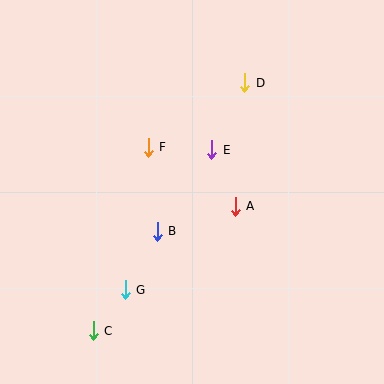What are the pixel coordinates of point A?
Point A is at (235, 206).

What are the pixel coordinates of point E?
Point E is at (212, 150).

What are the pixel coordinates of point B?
Point B is at (157, 231).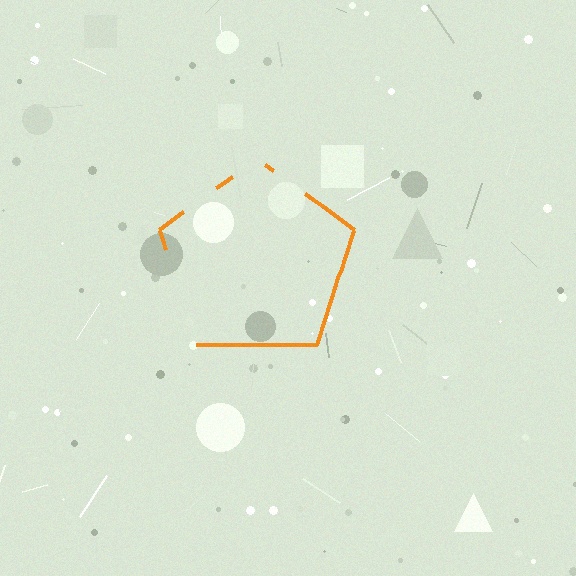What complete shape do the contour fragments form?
The contour fragments form a pentagon.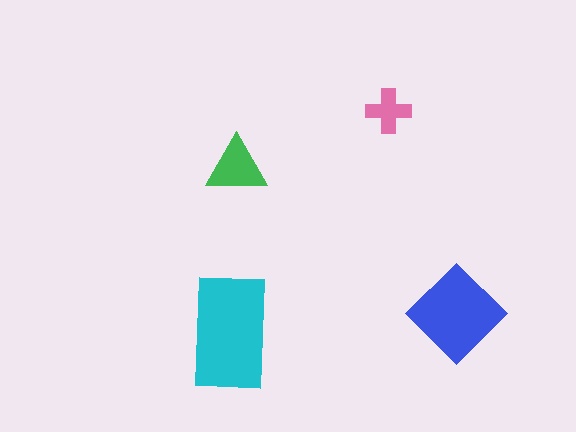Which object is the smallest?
The pink cross.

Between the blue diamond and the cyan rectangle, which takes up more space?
The cyan rectangle.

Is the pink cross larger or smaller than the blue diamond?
Smaller.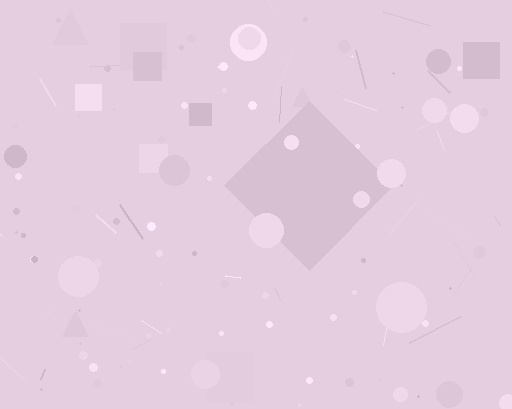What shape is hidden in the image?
A diamond is hidden in the image.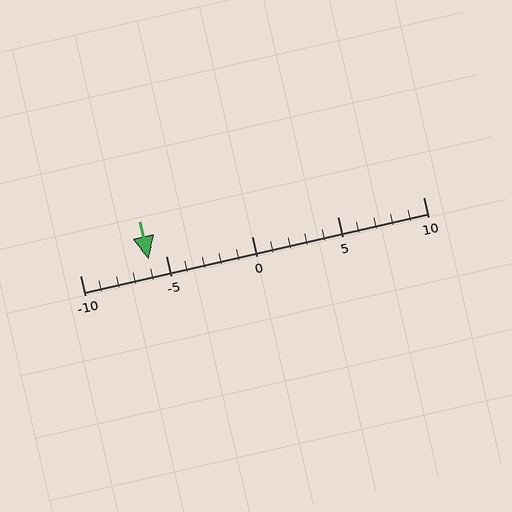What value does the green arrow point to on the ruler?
The green arrow points to approximately -6.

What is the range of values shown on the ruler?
The ruler shows values from -10 to 10.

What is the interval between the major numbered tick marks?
The major tick marks are spaced 5 units apart.